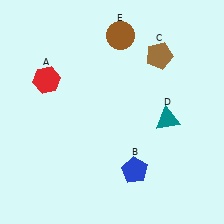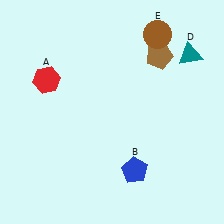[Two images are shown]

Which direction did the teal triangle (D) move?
The teal triangle (D) moved up.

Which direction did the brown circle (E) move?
The brown circle (E) moved right.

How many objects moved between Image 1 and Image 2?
2 objects moved between the two images.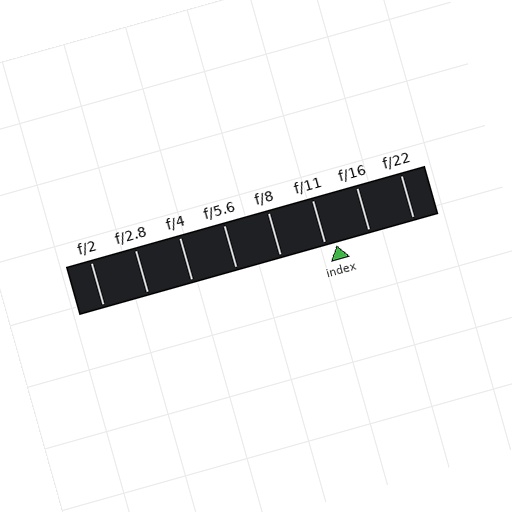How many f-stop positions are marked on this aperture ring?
There are 8 f-stop positions marked.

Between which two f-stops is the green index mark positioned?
The index mark is between f/11 and f/16.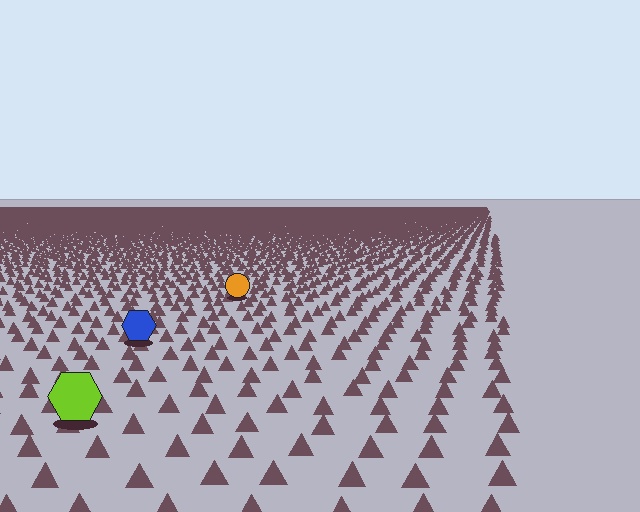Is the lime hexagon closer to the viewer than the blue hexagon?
Yes. The lime hexagon is closer — you can tell from the texture gradient: the ground texture is coarser near it.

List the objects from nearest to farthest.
From nearest to farthest: the lime hexagon, the blue hexagon, the orange circle.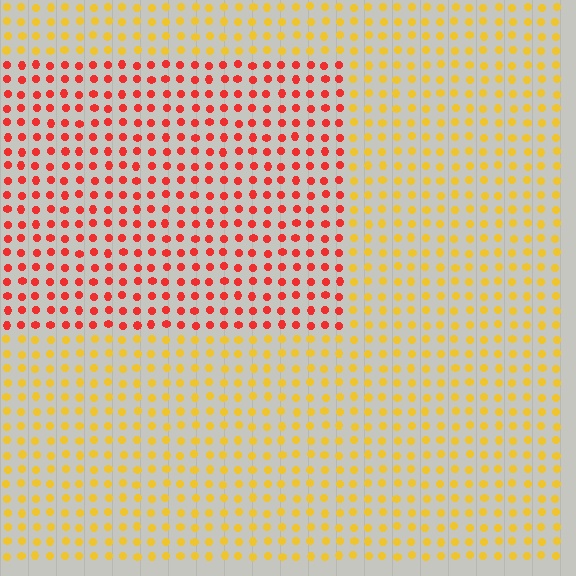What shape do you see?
I see a rectangle.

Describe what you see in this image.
The image is filled with small yellow elements in a uniform arrangement. A rectangle-shaped region is visible where the elements are tinted to a slightly different hue, forming a subtle color boundary.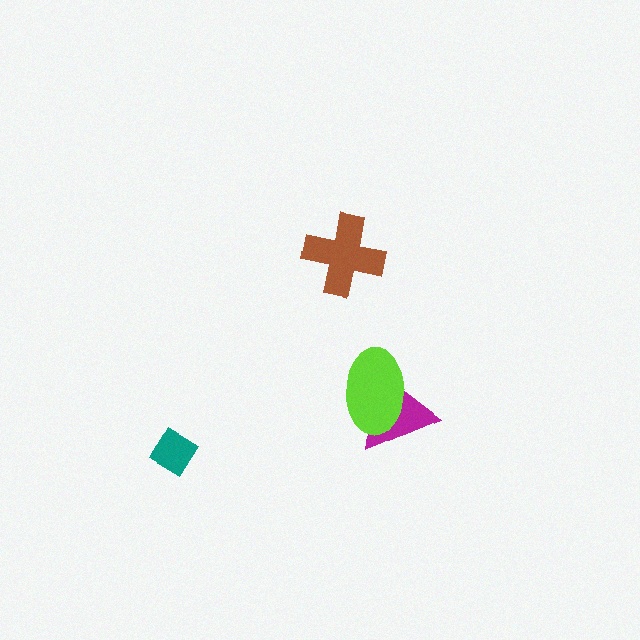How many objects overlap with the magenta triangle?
1 object overlaps with the magenta triangle.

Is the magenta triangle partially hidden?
Yes, it is partially covered by another shape.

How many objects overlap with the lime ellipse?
1 object overlaps with the lime ellipse.